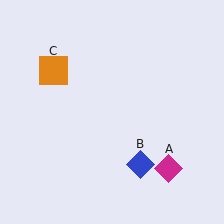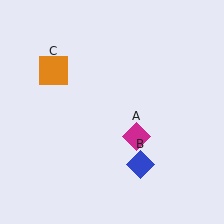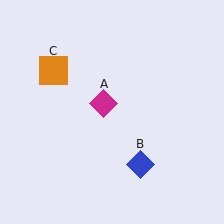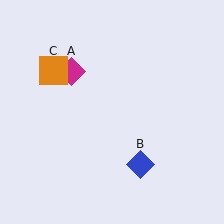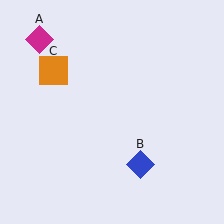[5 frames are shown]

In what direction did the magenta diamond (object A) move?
The magenta diamond (object A) moved up and to the left.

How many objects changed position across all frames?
1 object changed position: magenta diamond (object A).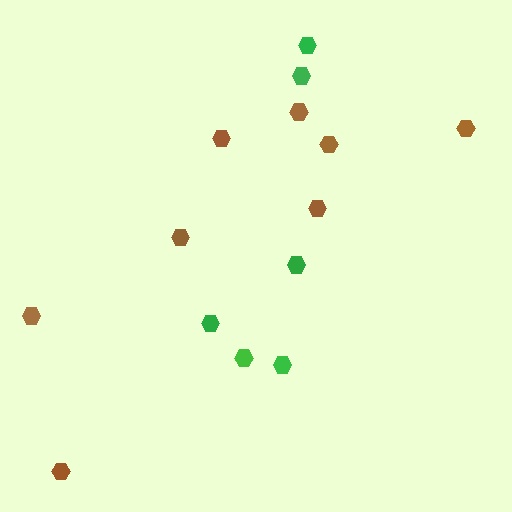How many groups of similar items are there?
There are 2 groups: one group of brown hexagons (8) and one group of green hexagons (6).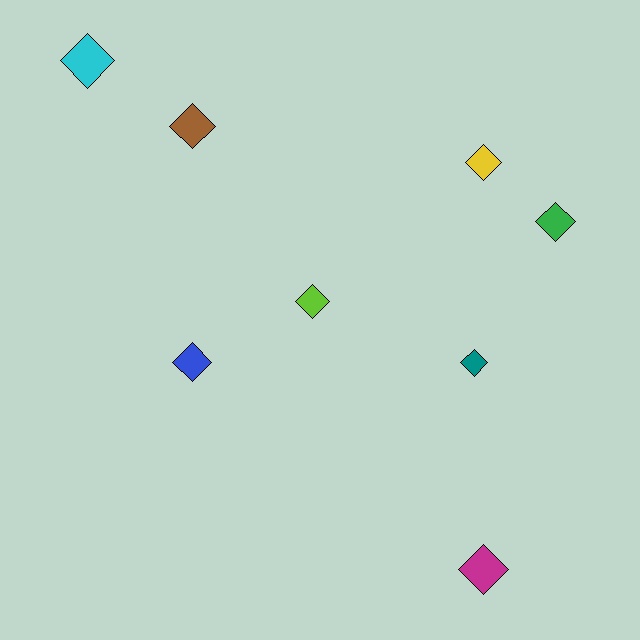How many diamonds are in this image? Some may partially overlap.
There are 8 diamonds.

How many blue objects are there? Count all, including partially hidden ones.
There is 1 blue object.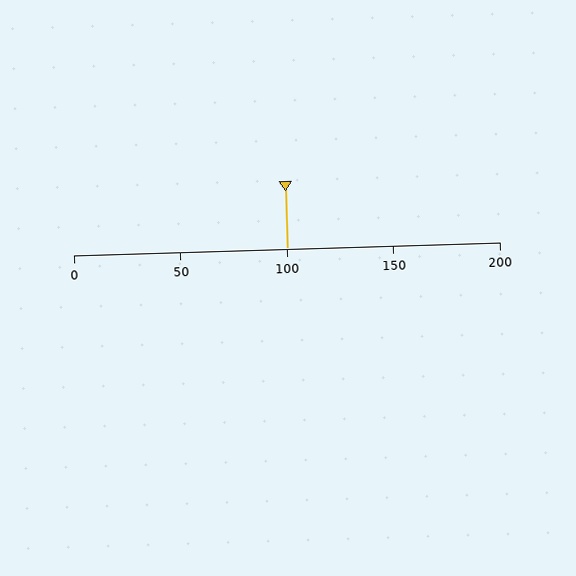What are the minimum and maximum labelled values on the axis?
The axis runs from 0 to 200.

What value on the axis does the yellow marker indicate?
The marker indicates approximately 100.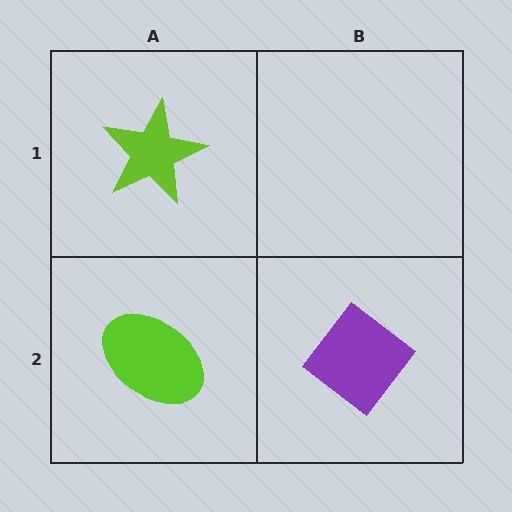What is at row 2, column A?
A lime ellipse.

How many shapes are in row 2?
2 shapes.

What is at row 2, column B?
A purple diamond.